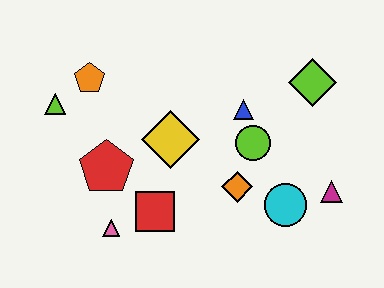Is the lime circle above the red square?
Yes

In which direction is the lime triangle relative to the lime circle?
The lime triangle is to the left of the lime circle.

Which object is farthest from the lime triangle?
The magenta triangle is farthest from the lime triangle.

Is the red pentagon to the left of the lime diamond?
Yes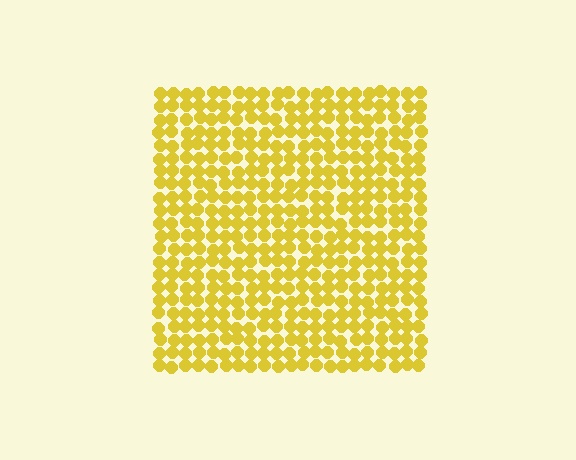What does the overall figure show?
The overall figure shows a square.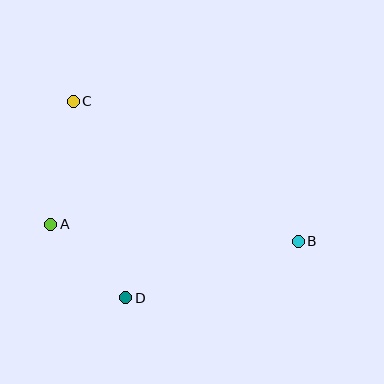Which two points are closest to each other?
Points A and D are closest to each other.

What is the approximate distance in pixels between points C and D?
The distance between C and D is approximately 203 pixels.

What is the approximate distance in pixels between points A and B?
The distance between A and B is approximately 248 pixels.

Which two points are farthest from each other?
Points B and C are farthest from each other.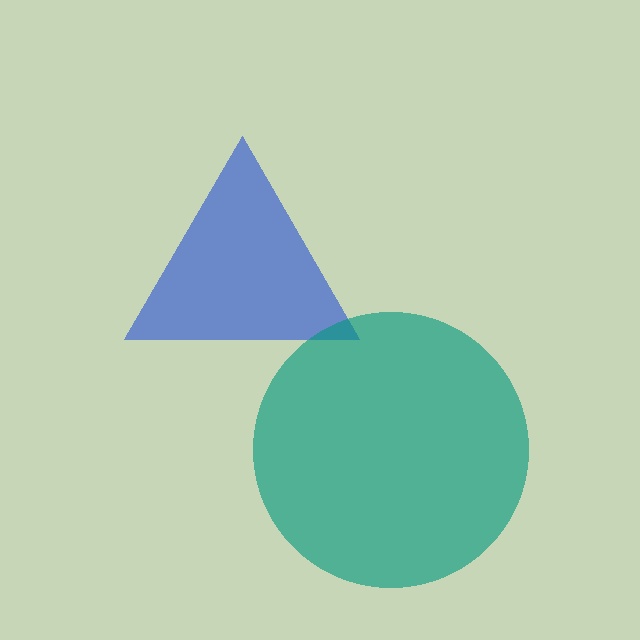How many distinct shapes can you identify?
There are 2 distinct shapes: a blue triangle, a teal circle.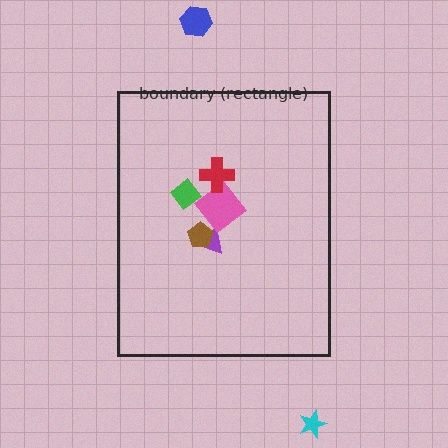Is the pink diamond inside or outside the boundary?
Inside.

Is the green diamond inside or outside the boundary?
Inside.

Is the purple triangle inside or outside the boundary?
Inside.